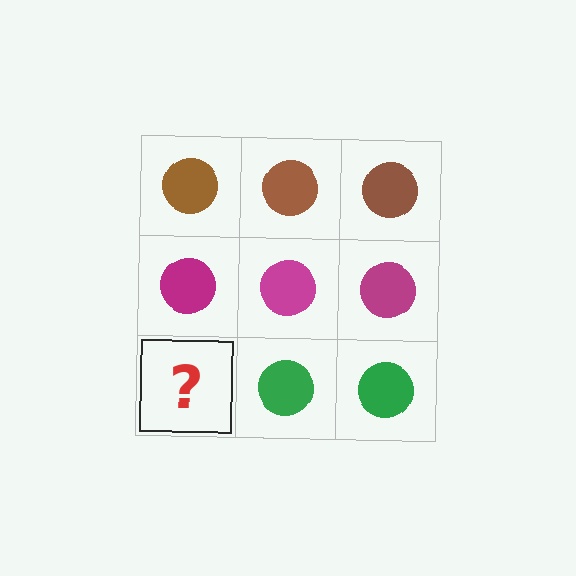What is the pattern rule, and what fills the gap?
The rule is that each row has a consistent color. The gap should be filled with a green circle.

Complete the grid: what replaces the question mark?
The question mark should be replaced with a green circle.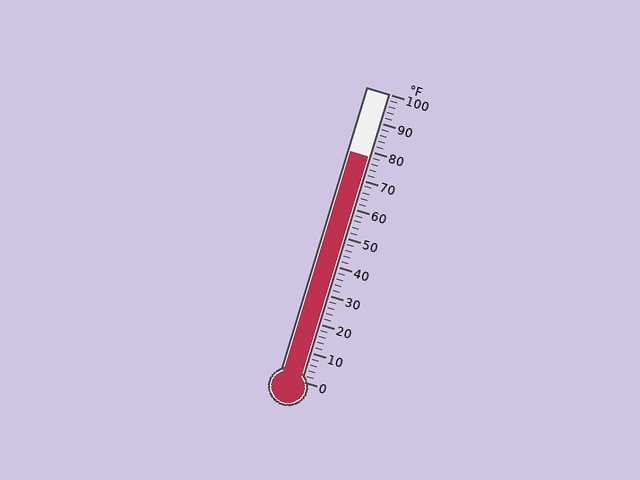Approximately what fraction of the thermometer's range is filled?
The thermometer is filled to approximately 80% of its range.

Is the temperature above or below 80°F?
The temperature is below 80°F.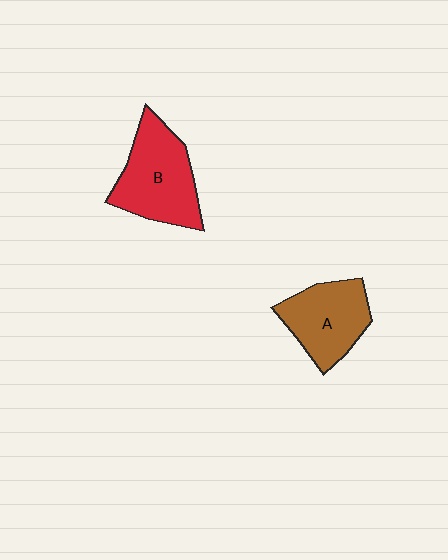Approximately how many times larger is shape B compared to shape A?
Approximately 1.2 times.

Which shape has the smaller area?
Shape A (brown).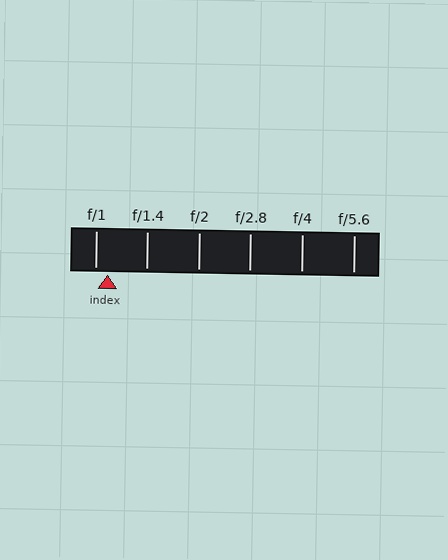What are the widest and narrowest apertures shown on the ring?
The widest aperture shown is f/1 and the narrowest is f/5.6.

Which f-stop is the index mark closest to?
The index mark is closest to f/1.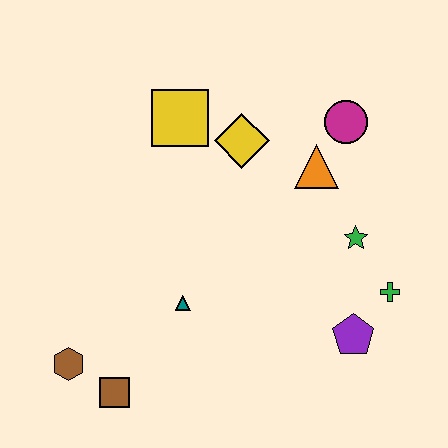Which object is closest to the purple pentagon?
The green cross is closest to the purple pentagon.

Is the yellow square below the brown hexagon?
No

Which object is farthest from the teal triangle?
The magenta circle is farthest from the teal triangle.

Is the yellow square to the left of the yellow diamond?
Yes